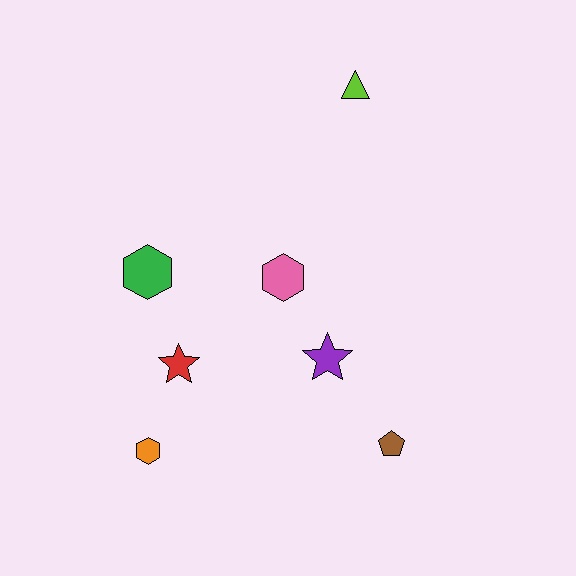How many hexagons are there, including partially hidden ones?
There are 3 hexagons.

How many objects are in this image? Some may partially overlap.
There are 7 objects.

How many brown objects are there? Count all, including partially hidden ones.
There is 1 brown object.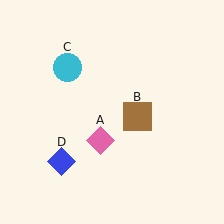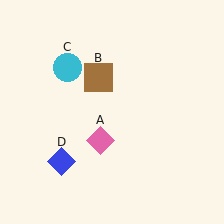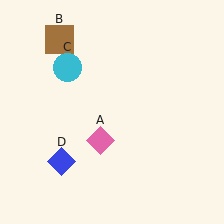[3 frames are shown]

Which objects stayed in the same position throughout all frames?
Pink diamond (object A) and cyan circle (object C) and blue diamond (object D) remained stationary.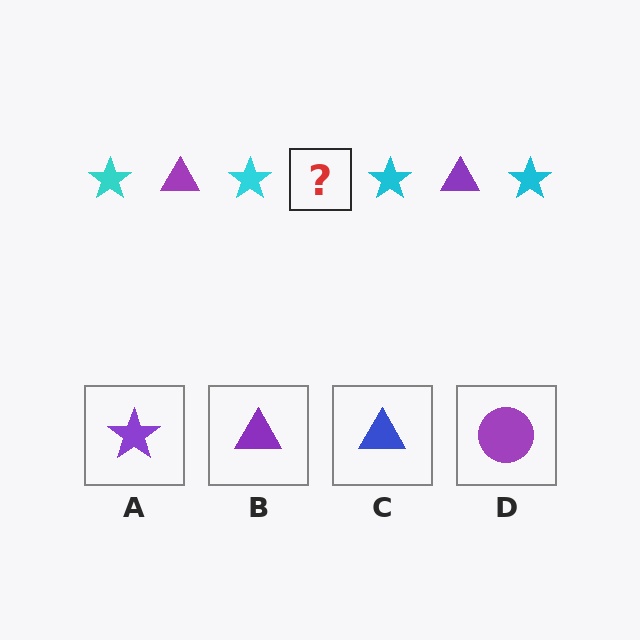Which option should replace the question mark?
Option B.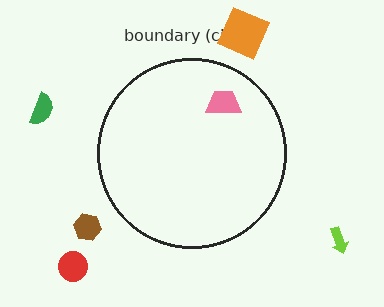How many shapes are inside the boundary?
1 inside, 5 outside.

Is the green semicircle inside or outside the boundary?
Outside.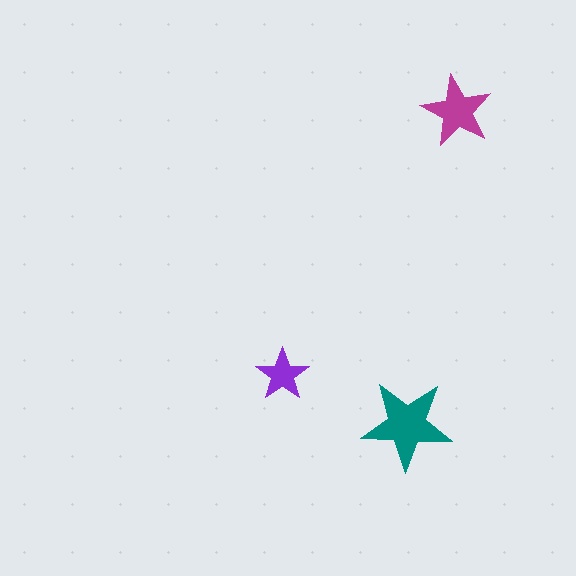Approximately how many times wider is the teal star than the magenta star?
About 1.5 times wider.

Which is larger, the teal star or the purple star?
The teal one.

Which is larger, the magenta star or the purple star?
The magenta one.